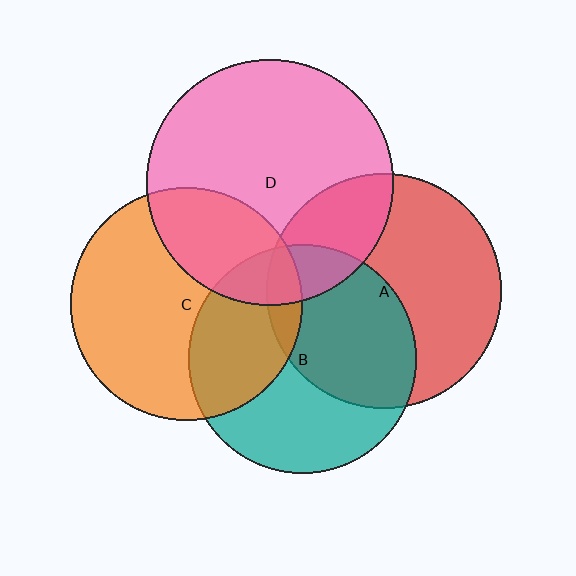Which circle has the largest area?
Circle D (pink).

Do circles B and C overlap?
Yes.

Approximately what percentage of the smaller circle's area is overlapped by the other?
Approximately 35%.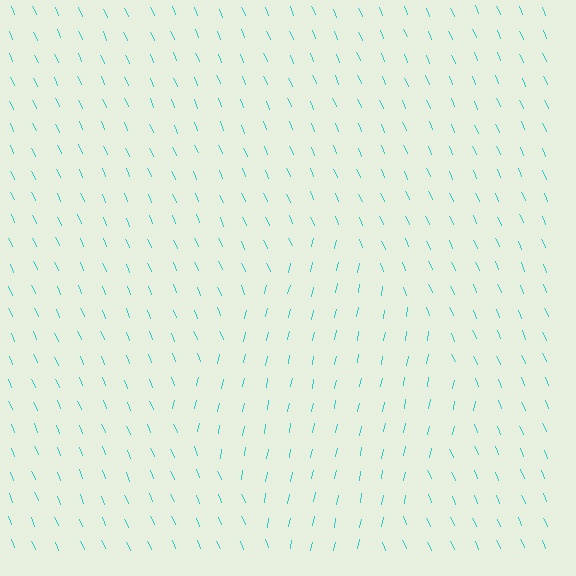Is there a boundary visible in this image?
Yes, there is a texture boundary formed by a change in line orientation.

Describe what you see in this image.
The image is filled with small cyan line segments. A diamond region in the image has lines oriented differently from the surrounding lines, creating a visible texture boundary.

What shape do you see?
I see a diamond.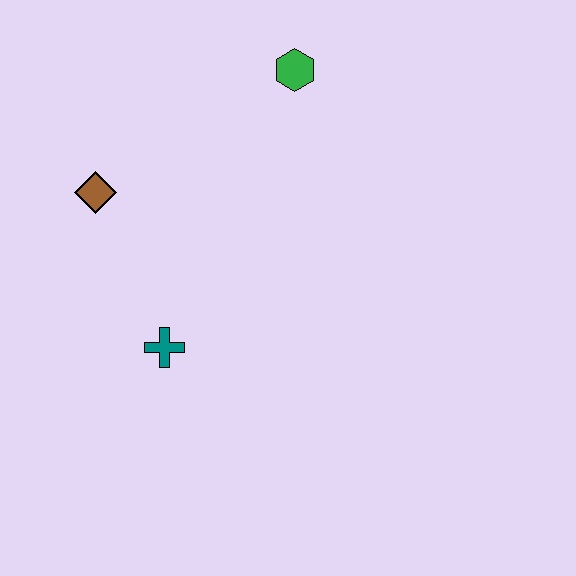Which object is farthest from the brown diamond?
The green hexagon is farthest from the brown diamond.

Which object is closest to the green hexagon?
The brown diamond is closest to the green hexagon.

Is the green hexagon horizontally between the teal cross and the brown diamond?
No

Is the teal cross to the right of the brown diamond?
Yes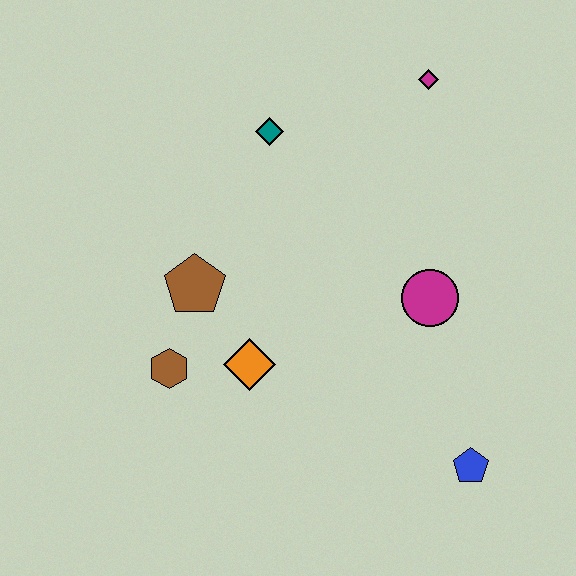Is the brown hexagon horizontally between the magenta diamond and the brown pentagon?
No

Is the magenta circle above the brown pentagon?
No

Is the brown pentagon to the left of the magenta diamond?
Yes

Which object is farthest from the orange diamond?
The magenta diamond is farthest from the orange diamond.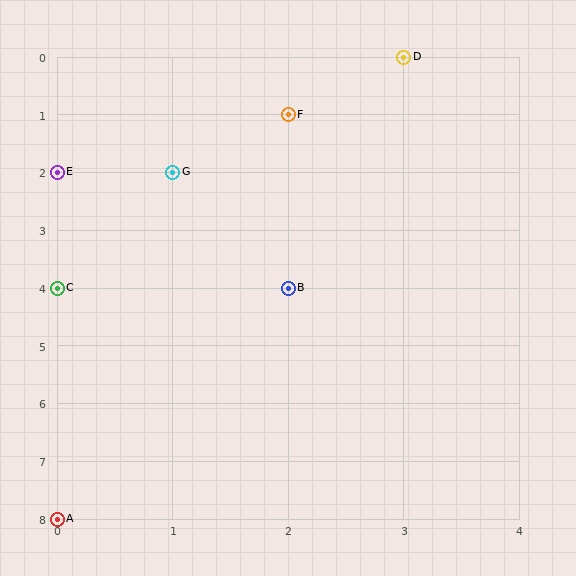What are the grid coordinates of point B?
Point B is at grid coordinates (2, 4).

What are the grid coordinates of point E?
Point E is at grid coordinates (0, 2).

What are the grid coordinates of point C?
Point C is at grid coordinates (0, 4).